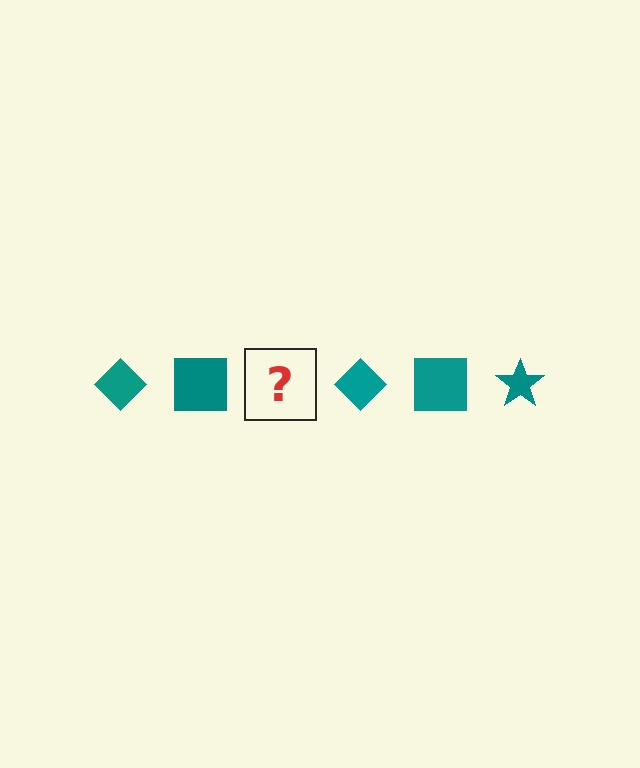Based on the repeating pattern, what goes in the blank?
The blank should be a teal star.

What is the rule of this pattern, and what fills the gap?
The rule is that the pattern cycles through diamond, square, star shapes in teal. The gap should be filled with a teal star.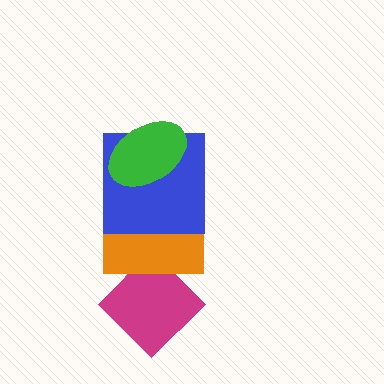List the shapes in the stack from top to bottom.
From top to bottom: the green ellipse, the blue square, the orange rectangle, the magenta diamond.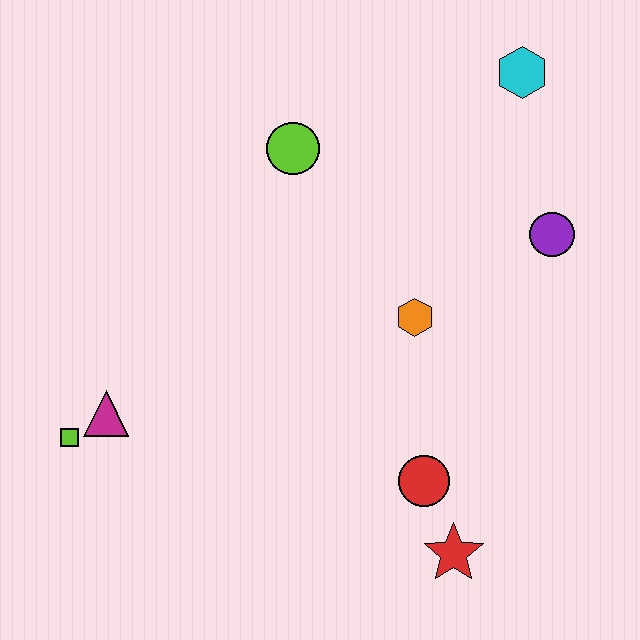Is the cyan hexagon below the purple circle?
No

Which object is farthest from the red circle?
The cyan hexagon is farthest from the red circle.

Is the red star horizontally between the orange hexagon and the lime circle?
No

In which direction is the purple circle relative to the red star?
The purple circle is above the red star.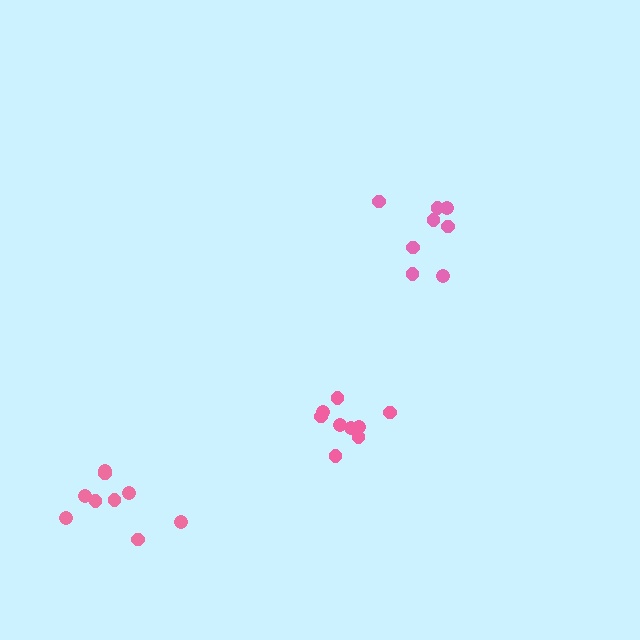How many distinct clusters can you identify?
There are 3 distinct clusters.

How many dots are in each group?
Group 1: 9 dots, Group 2: 8 dots, Group 3: 9 dots (26 total).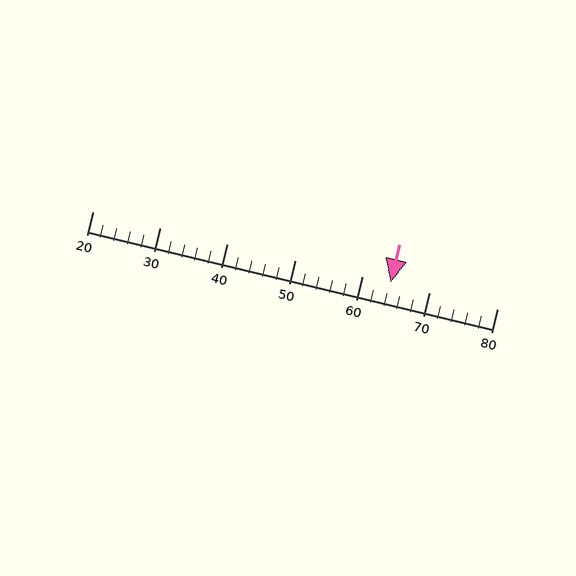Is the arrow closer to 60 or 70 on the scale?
The arrow is closer to 60.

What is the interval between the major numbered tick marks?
The major tick marks are spaced 10 units apart.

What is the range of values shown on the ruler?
The ruler shows values from 20 to 80.